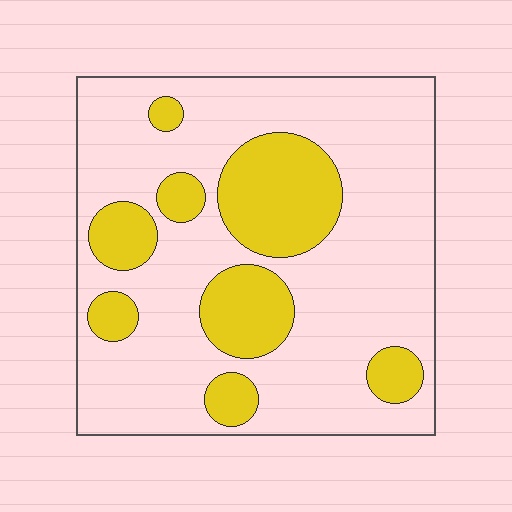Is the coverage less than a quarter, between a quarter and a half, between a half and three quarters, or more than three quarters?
Between a quarter and a half.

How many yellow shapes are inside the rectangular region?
8.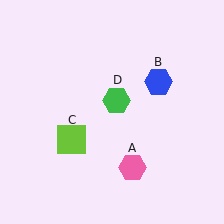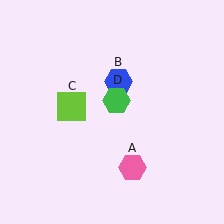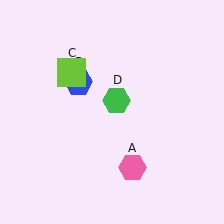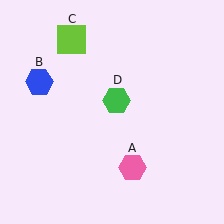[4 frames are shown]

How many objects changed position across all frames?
2 objects changed position: blue hexagon (object B), lime square (object C).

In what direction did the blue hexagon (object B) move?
The blue hexagon (object B) moved left.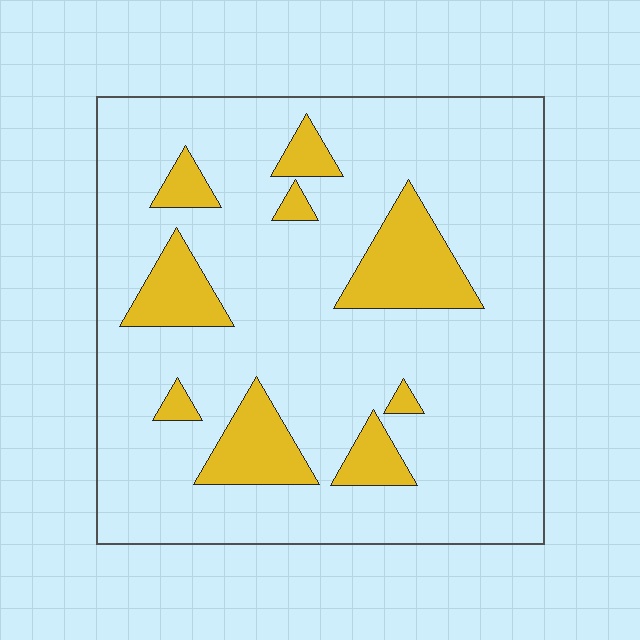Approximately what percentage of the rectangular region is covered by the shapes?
Approximately 15%.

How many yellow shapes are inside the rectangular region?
9.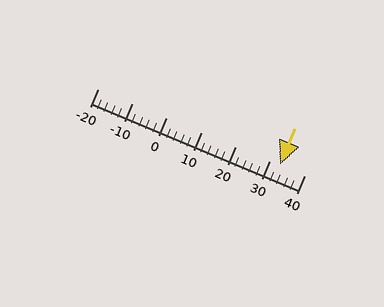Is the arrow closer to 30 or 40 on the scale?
The arrow is closer to 30.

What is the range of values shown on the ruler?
The ruler shows values from -20 to 40.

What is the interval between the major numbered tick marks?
The major tick marks are spaced 10 units apart.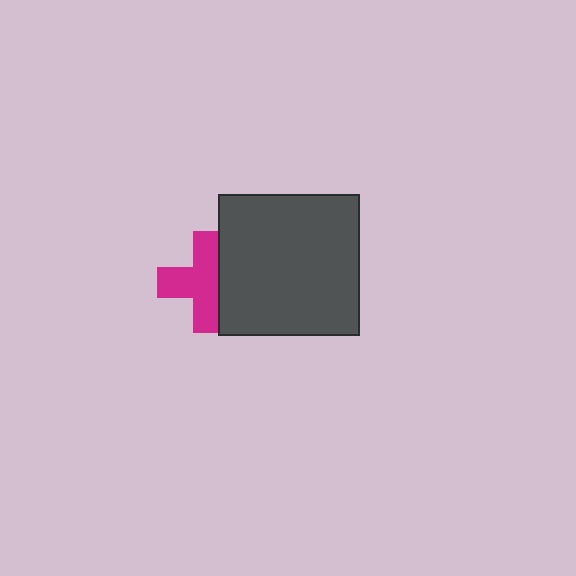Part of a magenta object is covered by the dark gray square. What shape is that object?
It is a cross.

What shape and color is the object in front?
The object in front is a dark gray square.